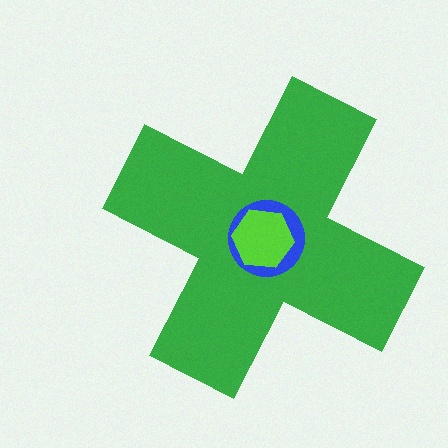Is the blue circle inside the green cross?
Yes.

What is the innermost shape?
The lime hexagon.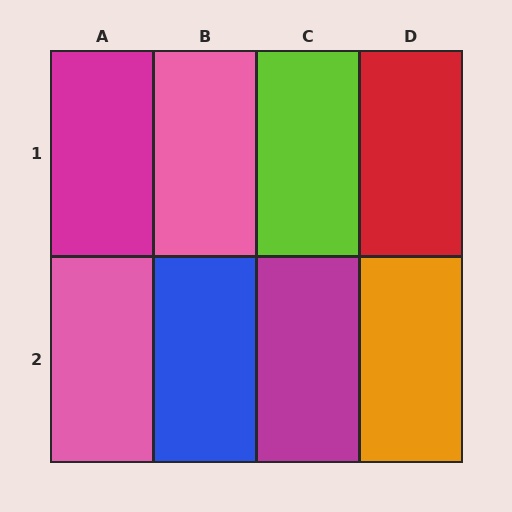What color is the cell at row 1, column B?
Pink.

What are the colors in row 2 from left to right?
Pink, blue, magenta, orange.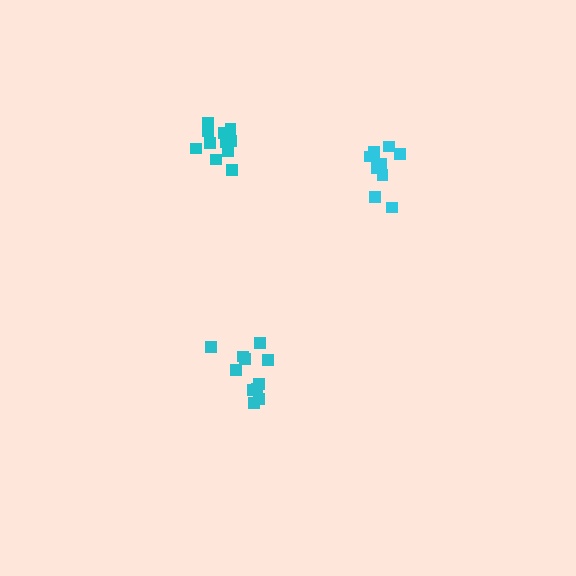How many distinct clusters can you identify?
There are 3 distinct clusters.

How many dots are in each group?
Group 1: 11 dots, Group 2: 9 dots, Group 3: 11 dots (31 total).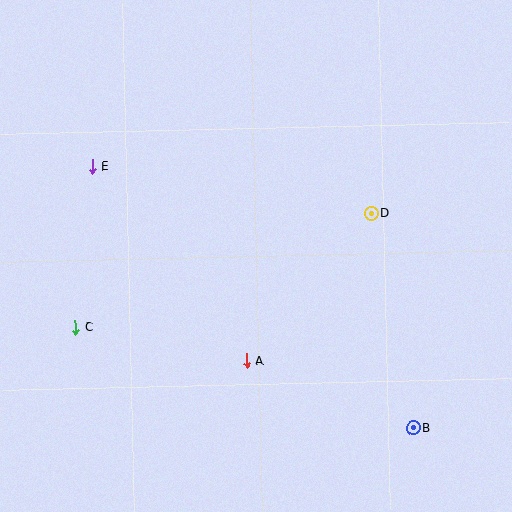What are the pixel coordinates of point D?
Point D is at (371, 214).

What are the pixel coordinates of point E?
Point E is at (92, 166).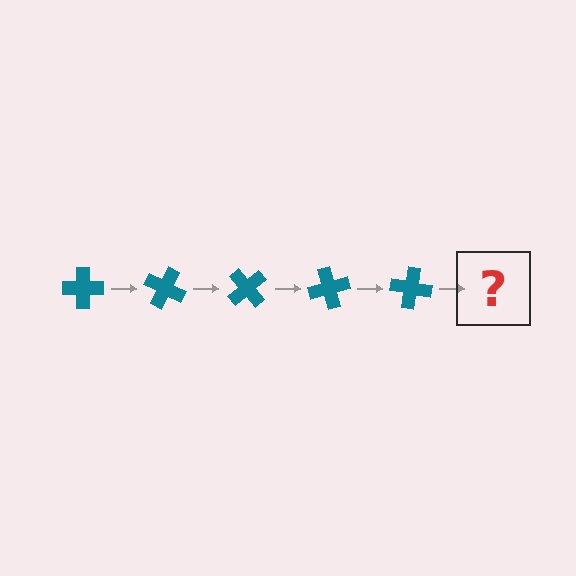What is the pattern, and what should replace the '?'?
The pattern is that the cross rotates 25 degrees each step. The '?' should be a teal cross rotated 125 degrees.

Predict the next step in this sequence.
The next step is a teal cross rotated 125 degrees.